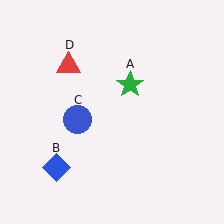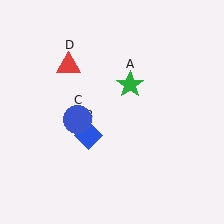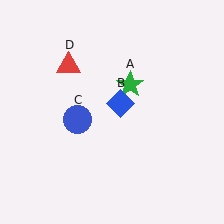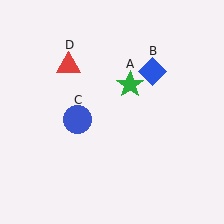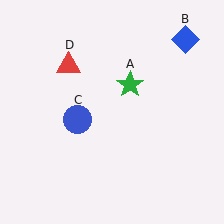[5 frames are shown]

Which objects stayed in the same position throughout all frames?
Green star (object A) and blue circle (object C) and red triangle (object D) remained stationary.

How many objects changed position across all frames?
1 object changed position: blue diamond (object B).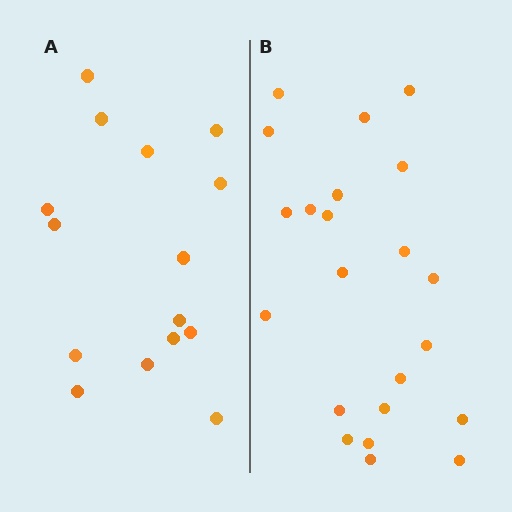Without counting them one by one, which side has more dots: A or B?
Region B (the right region) has more dots.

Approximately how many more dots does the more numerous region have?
Region B has roughly 8 or so more dots than region A.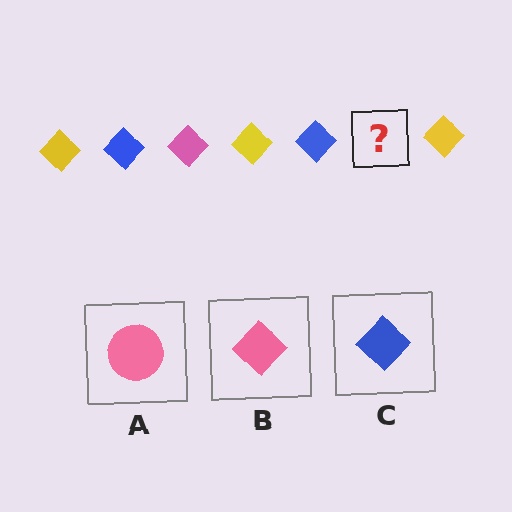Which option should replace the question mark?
Option B.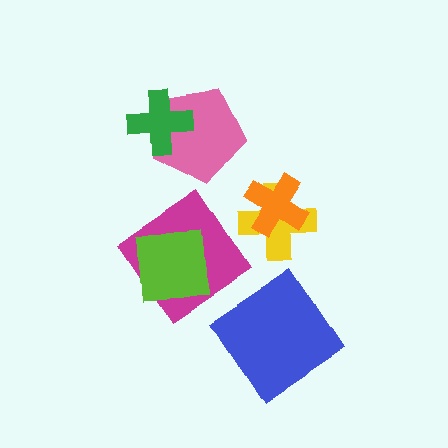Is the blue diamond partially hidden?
No, no other shape covers it.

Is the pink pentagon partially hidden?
Yes, it is partially covered by another shape.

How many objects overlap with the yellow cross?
1 object overlaps with the yellow cross.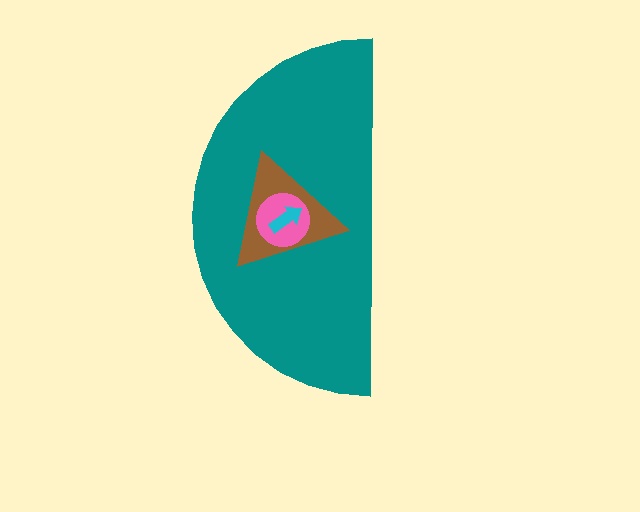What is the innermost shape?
The cyan arrow.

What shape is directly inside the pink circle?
The cyan arrow.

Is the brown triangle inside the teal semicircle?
Yes.